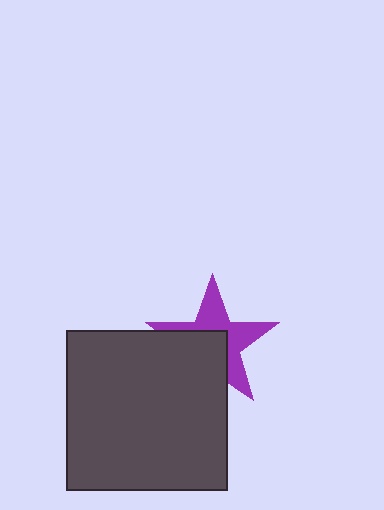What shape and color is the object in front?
The object in front is a dark gray square.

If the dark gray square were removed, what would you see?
You would see the complete purple star.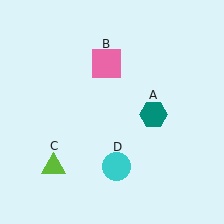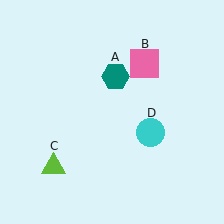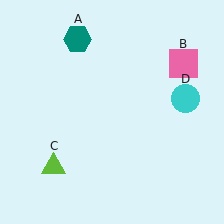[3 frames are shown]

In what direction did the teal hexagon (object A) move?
The teal hexagon (object A) moved up and to the left.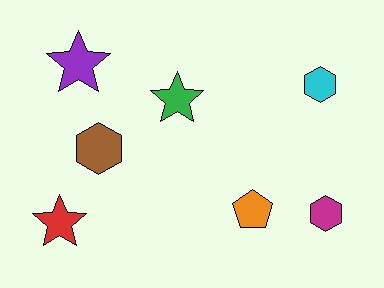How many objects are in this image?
There are 7 objects.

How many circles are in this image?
There are no circles.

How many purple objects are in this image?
There is 1 purple object.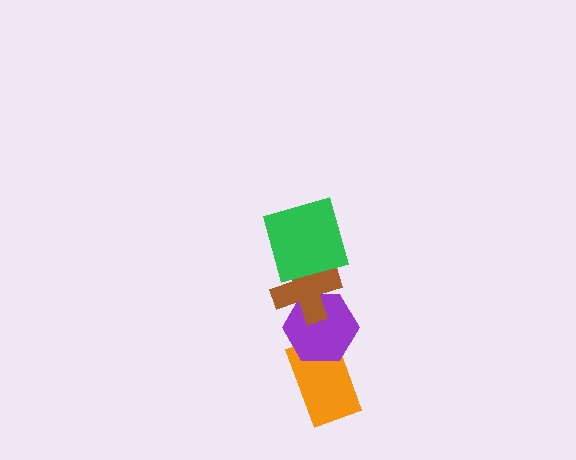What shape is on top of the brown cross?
The green square is on top of the brown cross.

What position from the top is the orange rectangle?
The orange rectangle is 4th from the top.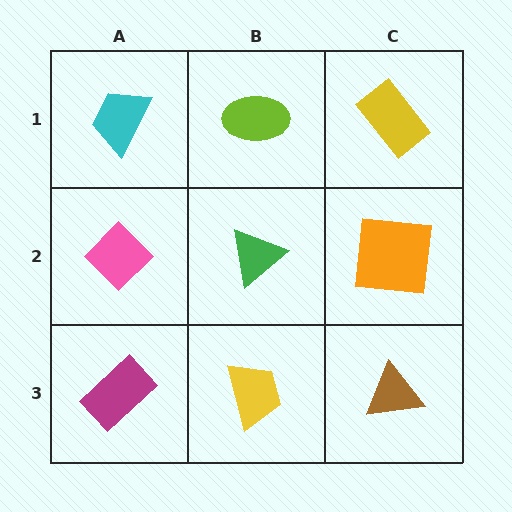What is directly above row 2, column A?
A cyan trapezoid.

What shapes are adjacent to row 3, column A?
A pink diamond (row 2, column A), a yellow trapezoid (row 3, column B).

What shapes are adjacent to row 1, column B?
A green triangle (row 2, column B), a cyan trapezoid (row 1, column A), a yellow rectangle (row 1, column C).